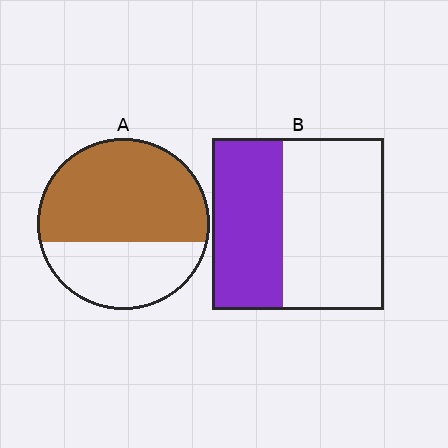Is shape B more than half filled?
No.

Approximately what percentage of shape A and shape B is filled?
A is approximately 65% and B is approximately 40%.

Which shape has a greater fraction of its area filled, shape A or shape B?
Shape A.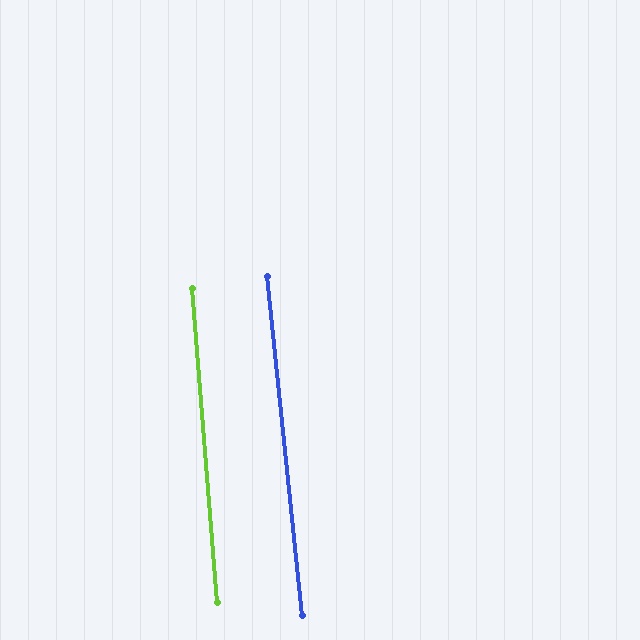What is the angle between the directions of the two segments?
Approximately 1 degree.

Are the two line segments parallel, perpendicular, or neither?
Parallel — their directions differ by only 1.3°.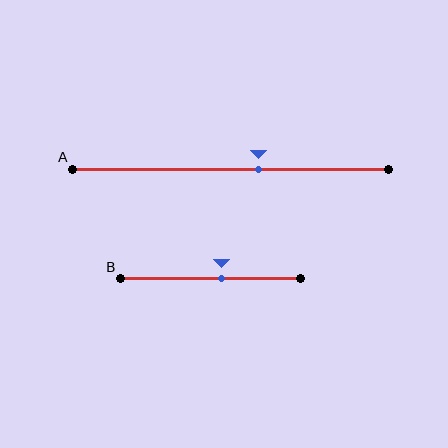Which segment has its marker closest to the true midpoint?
Segment B has its marker closest to the true midpoint.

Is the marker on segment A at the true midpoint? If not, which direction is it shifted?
No, the marker on segment A is shifted to the right by about 9% of the segment length.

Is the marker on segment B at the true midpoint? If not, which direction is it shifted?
No, the marker on segment B is shifted to the right by about 6% of the segment length.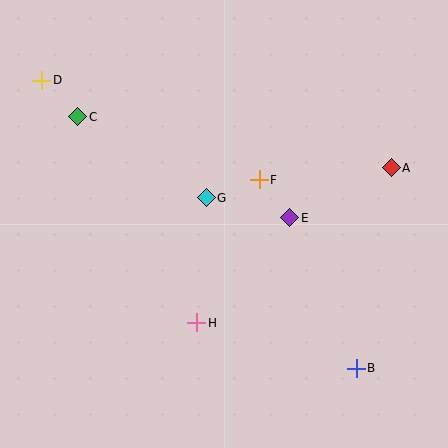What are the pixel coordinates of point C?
Point C is at (78, 117).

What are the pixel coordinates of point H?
Point H is at (197, 323).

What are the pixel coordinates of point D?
Point D is at (42, 80).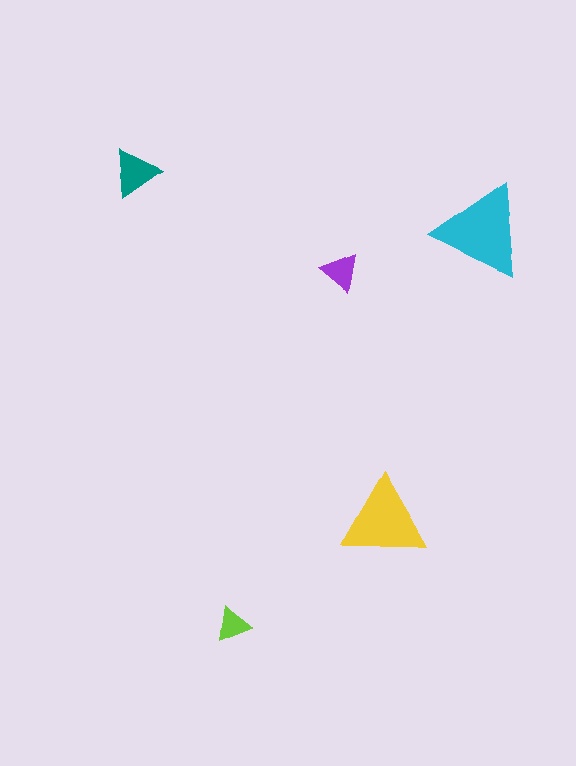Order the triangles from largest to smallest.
the cyan one, the yellow one, the teal one, the purple one, the lime one.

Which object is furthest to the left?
The teal triangle is leftmost.